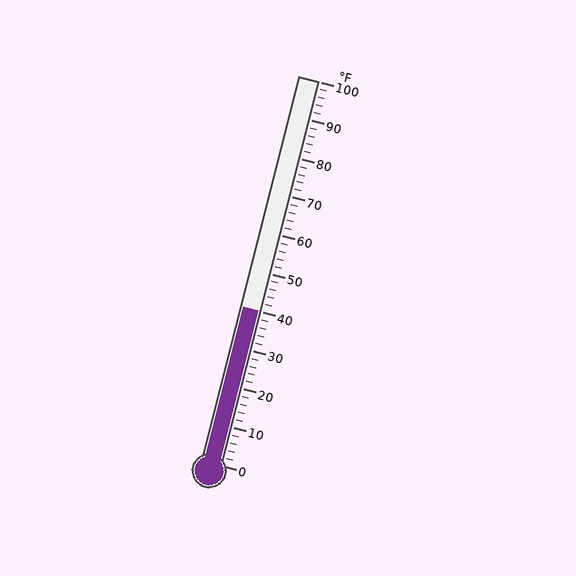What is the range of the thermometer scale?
The thermometer scale ranges from 0°F to 100°F.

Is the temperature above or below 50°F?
The temperature is below 50°F.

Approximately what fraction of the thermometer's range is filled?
The thermometer is filled to approximately 40% of its range.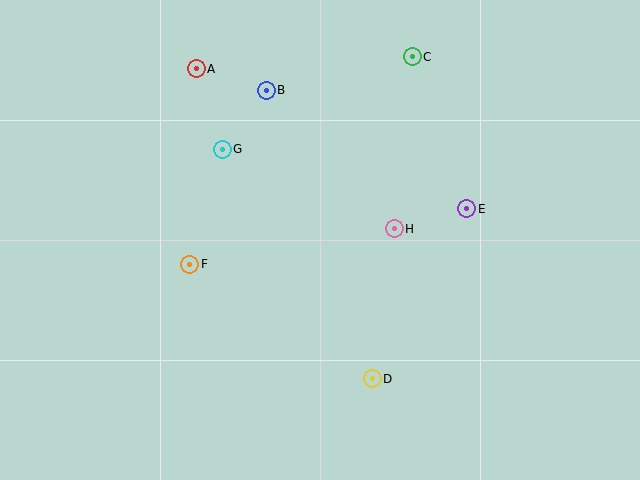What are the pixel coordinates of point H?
Point H is at (394, 229).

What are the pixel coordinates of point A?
Point A is at (196, 69).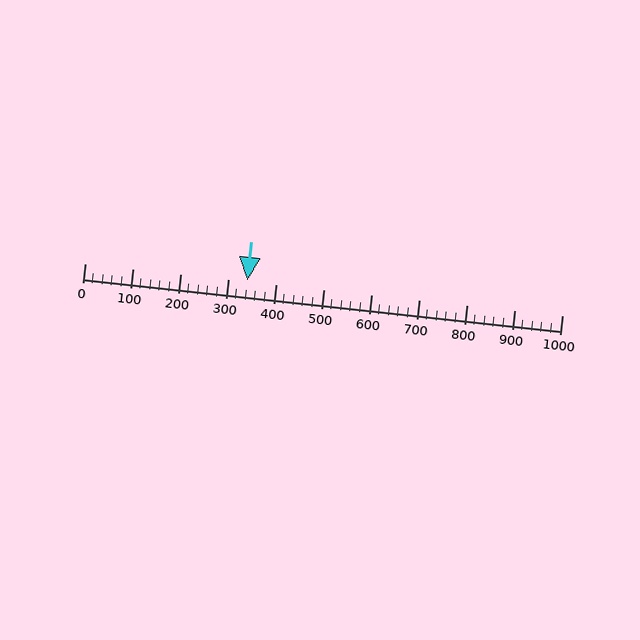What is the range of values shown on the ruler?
The ruler shows values from 0 to 1000.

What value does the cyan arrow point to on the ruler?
The cyan arrow points to approximately 341.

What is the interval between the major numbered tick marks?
The major tick marks are spaced 100 units apart.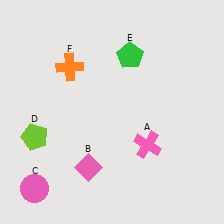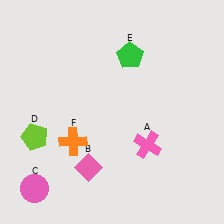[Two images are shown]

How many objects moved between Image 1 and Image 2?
1 object moved between the two images.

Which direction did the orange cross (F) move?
The orange cross (F) moved down.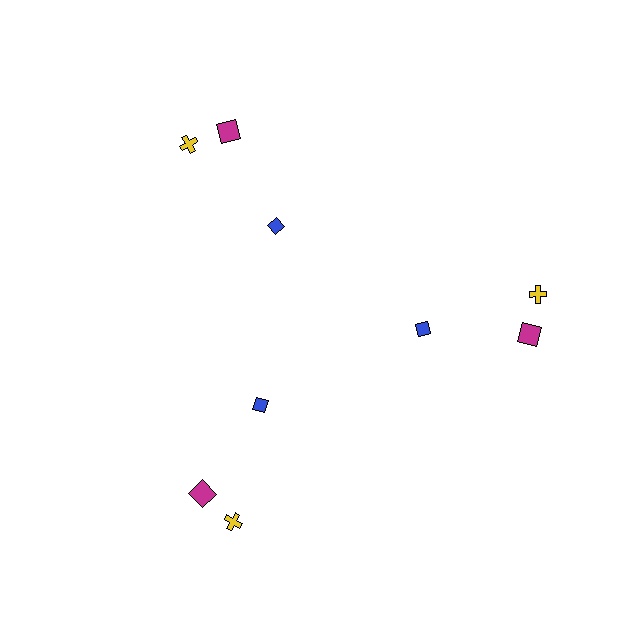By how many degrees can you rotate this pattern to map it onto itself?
The pattern maps onto itself every 120 degrees of rotation.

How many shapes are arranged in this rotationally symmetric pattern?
There are 9 shapes, arranged in 3 groups of 3.